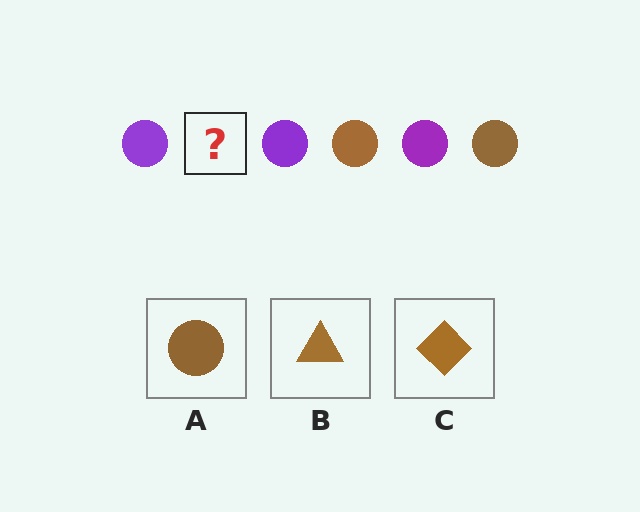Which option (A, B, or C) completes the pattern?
A.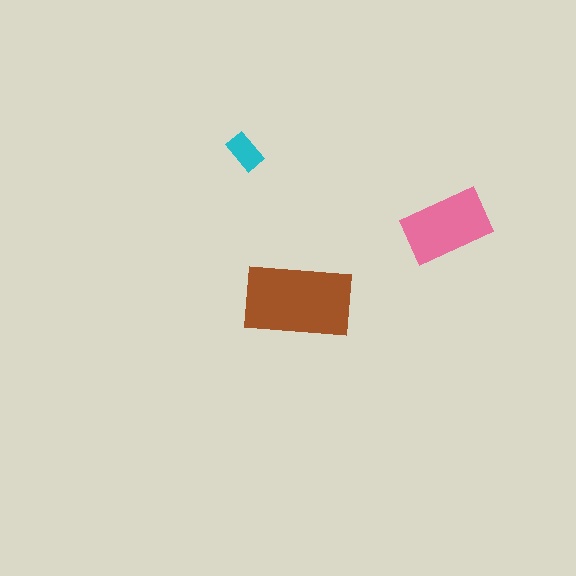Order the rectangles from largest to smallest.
the brown one, the pink one, the cyan one.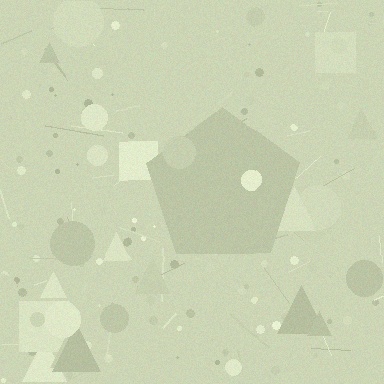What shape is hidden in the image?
A pentagon is hidden in the image.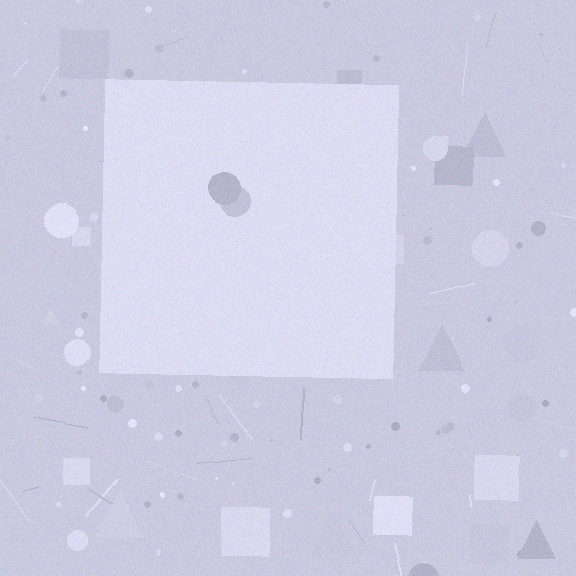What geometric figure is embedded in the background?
A square is embedded in the background.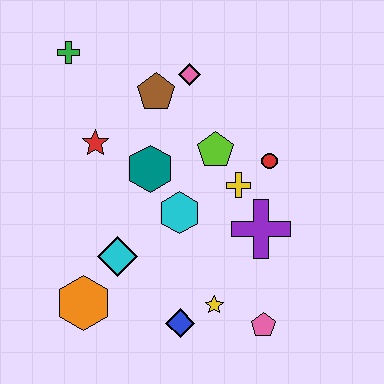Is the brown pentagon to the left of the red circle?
Yes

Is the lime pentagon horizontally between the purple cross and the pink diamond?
Yes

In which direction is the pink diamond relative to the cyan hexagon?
The pink diamond is above the cyan hexagon.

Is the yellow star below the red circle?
Yes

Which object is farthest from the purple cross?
The green cross is farthest from the purple cross.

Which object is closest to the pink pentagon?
The yellow star is closest to the pink pentagon.